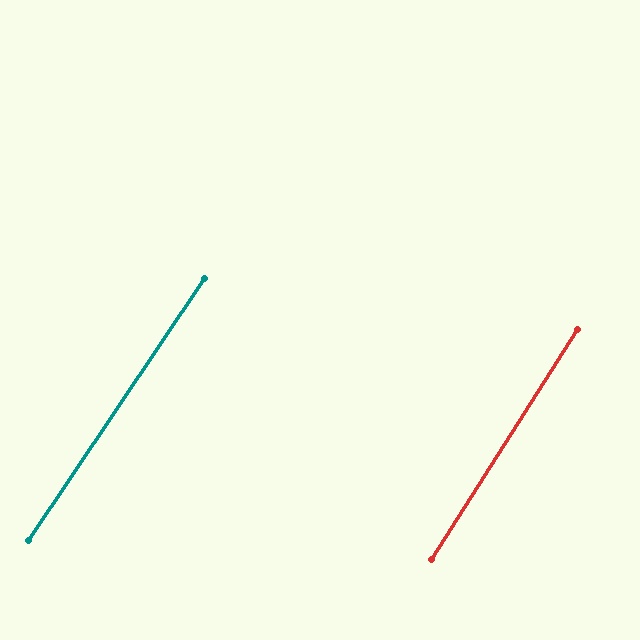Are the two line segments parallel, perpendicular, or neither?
Parallel — their directions differ by only 1.4°.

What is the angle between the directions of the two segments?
Approximately 1 degree.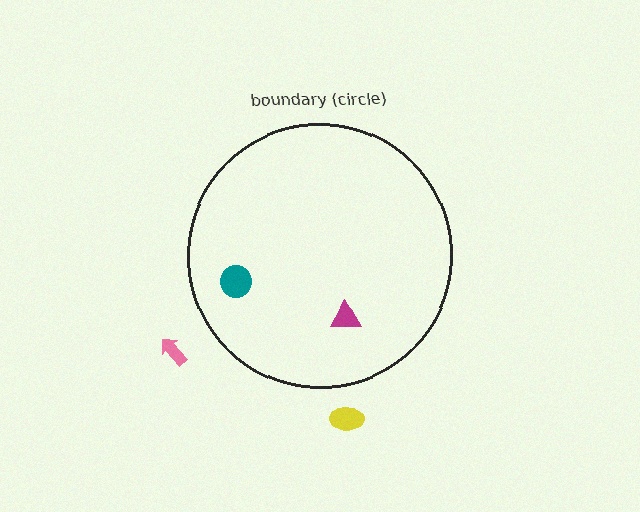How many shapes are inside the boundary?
2 inside, 2 outside.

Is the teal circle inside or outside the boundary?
Inside.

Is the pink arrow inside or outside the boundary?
Outside.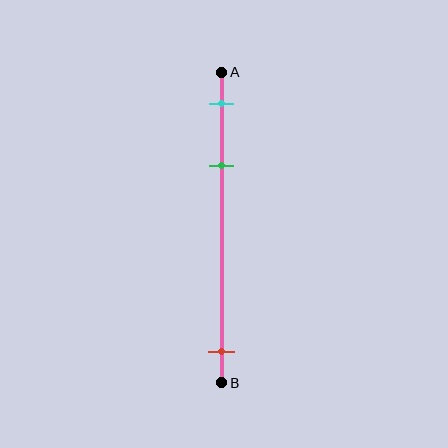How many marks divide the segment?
There are 3 marks dividing the segment.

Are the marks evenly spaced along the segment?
No, the marks are not evenly spaced.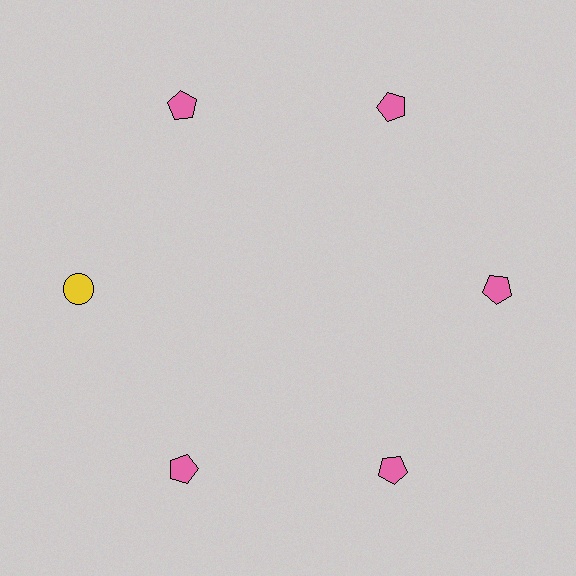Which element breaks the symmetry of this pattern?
The yellow circle at roughly the 9 o'clock position breaks the symmetry. All other shapes are pink pentagons.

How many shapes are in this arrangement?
There are 6 shapes arranged in a ring pattern.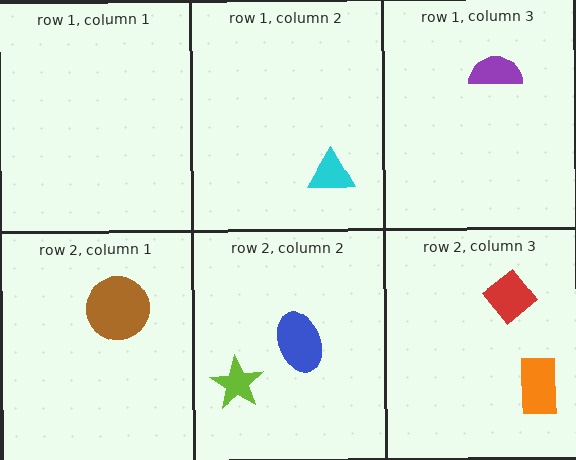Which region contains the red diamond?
The row 2, column 3 region.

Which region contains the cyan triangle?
The row 1, column 2 region.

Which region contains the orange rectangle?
The row 2, column 3 region.